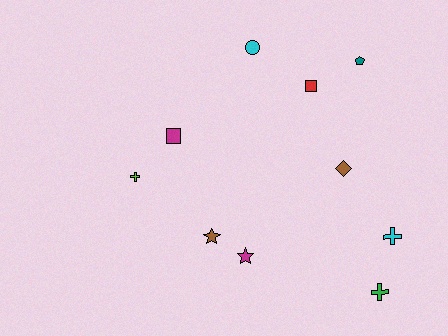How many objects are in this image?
There are 10 objects.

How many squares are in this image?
There are 2 squares.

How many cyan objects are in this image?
There are 2 cyan objects.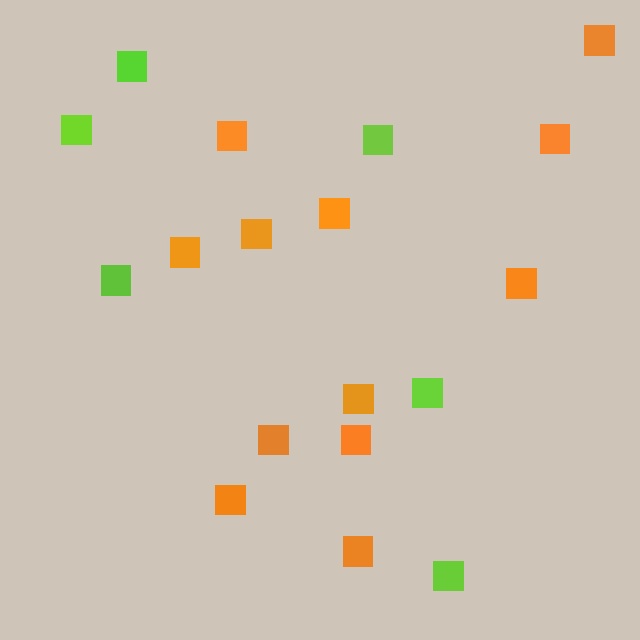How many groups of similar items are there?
There are 2 groups: one group of lime squares (6) and one group of orange squares (12).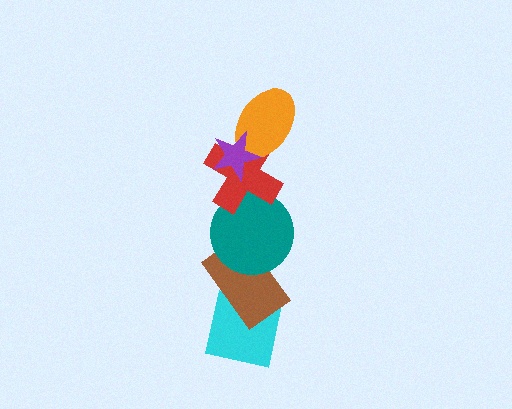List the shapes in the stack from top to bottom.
From top to bottom: the purple star, the orange ellipse, the red cross, the teal circle, the brown rectangle, the cyan square.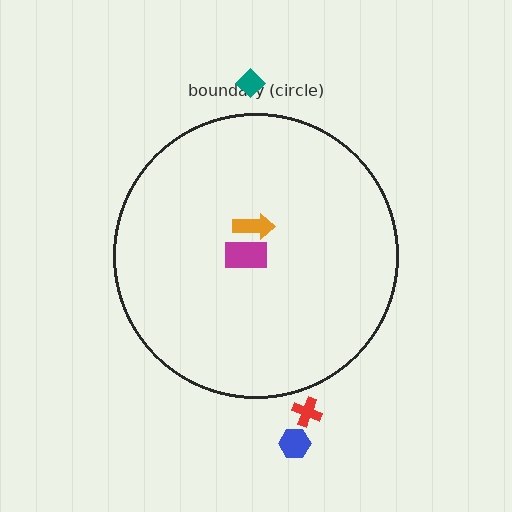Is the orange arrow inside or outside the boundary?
Inside.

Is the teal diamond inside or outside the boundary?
Outside.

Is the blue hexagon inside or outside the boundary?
Outside.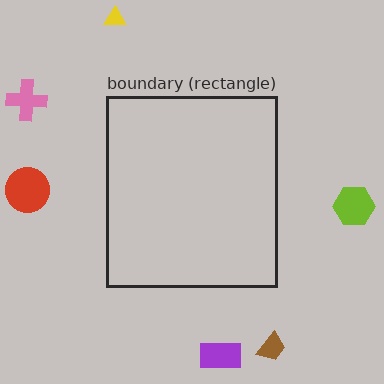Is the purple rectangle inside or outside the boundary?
Outside.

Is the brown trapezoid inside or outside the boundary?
Outside.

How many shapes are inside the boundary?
0 inside, 6 outside.